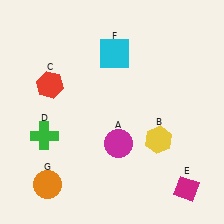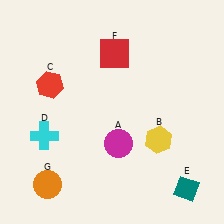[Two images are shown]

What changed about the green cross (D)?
In Image 1, D is green. In Image 2, it changed to cyan.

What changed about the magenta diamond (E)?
In Image 1, E is magenta. In Image 2, it changed to teal.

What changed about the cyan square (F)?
In Image 1, F is cyan. In Image 2, it changed to red.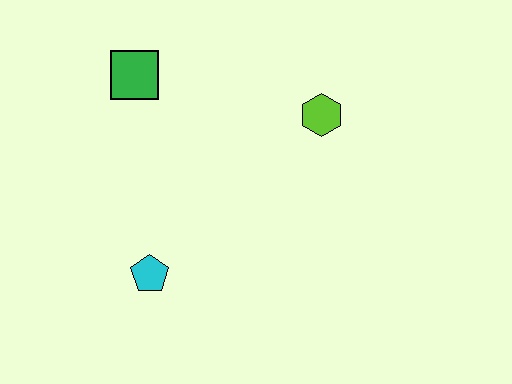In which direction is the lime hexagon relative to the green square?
The lime hexagon is to the right of the green square.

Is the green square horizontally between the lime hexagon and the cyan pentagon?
No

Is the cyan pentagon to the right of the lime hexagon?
No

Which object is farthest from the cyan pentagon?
The lime hexagon is farthest from the cyan pentagon.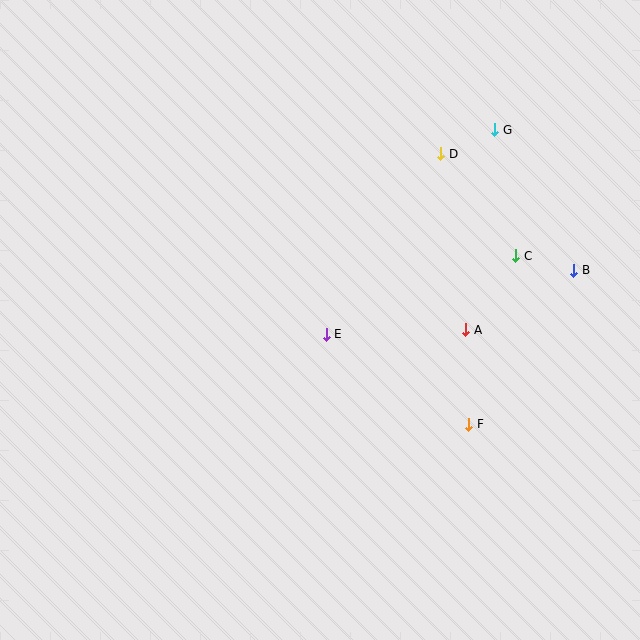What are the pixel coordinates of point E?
Point E is at (326, 334).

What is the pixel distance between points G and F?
The distance between G and F is 295 pixels.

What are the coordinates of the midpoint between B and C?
The midpoint between B and C is at (545, 263).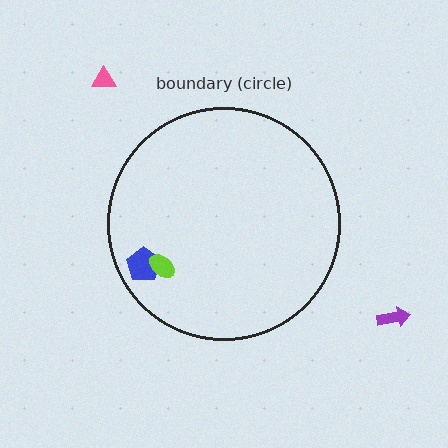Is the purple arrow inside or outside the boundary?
Outside.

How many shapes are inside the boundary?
2 inside, 2 outside.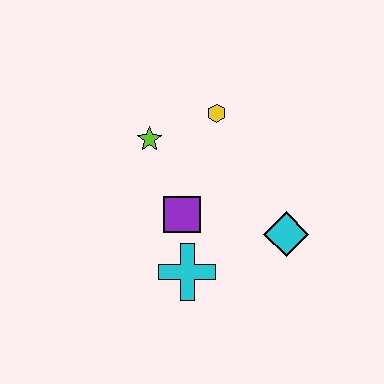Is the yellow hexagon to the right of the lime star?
Yes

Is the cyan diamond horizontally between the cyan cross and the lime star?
No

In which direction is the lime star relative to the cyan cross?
The lime star is above the cyan cross.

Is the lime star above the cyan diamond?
Yes